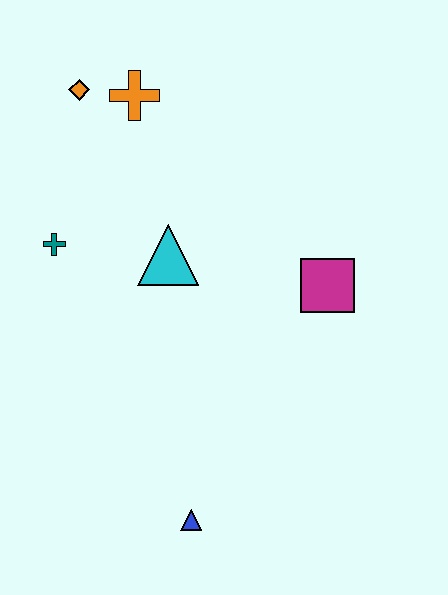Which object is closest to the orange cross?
The orange diamond is closest to the orange cross.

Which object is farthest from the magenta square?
The orange diamond is farthest from the magenta square.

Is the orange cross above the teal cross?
Yes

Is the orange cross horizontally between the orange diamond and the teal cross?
No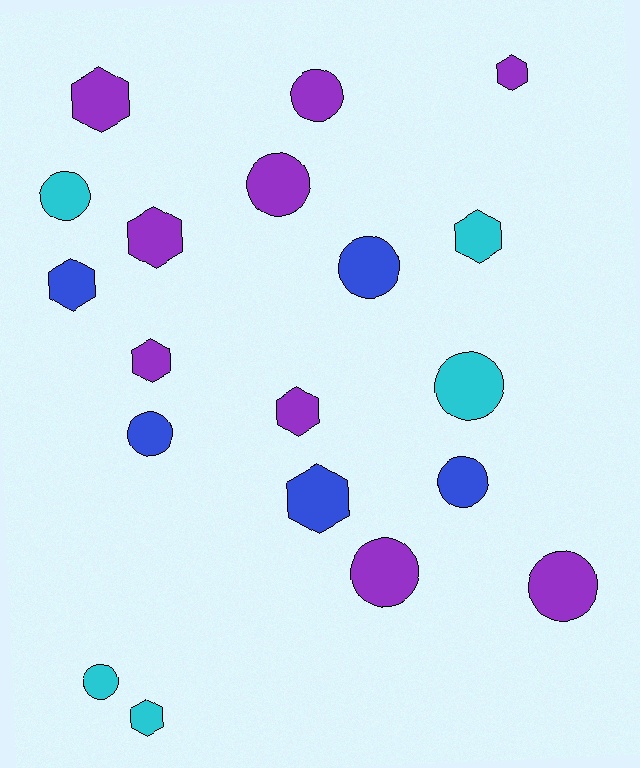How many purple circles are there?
There are 4 purple circles.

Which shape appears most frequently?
Circle, with 10 objects.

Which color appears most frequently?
Purple, with 9 objects.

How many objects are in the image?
There are 19 objects.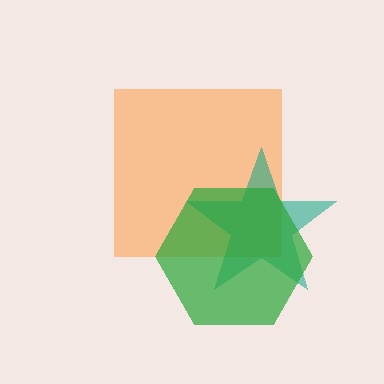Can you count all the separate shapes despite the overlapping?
Yes, there are 3 separate shapes.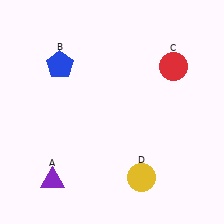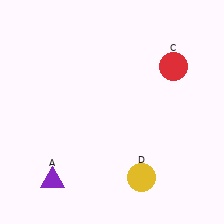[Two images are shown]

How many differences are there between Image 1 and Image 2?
There is 1 difference between the two images.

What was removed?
The blue pentagon (B) was removed in Image 2.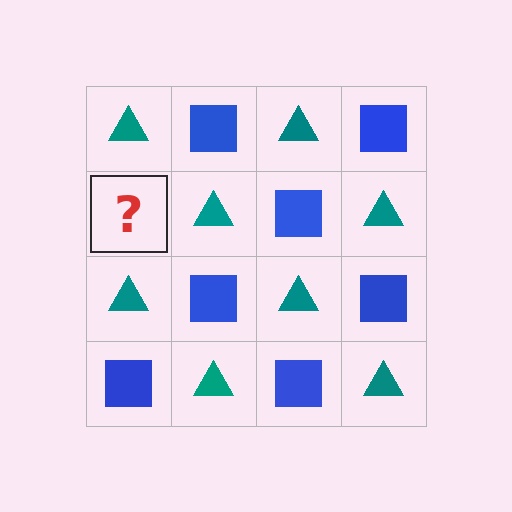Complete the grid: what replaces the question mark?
The question mark should be replaced with a blue square.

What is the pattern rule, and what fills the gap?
The rule is that it alternates teal triangle and blue square in a checkerboard pattern. The gap should be filled with a blue square.